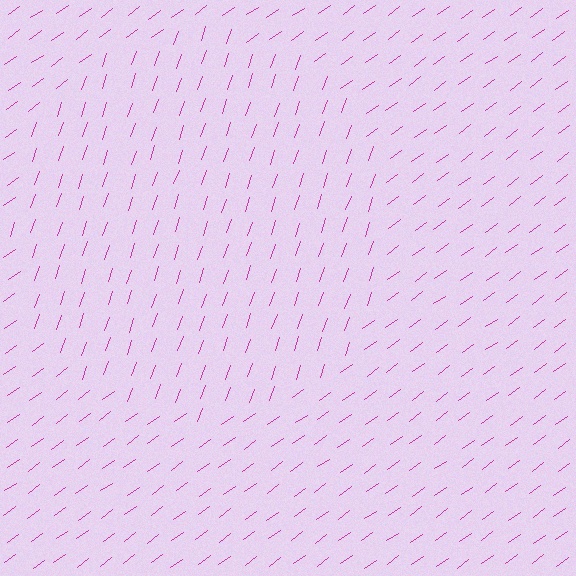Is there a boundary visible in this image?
Yes, there is a texture boundary formed by a change in line orientation.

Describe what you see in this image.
The image is filled with small magenta line segments. A circle region in the image has lines oriented differently from the surrounding lines, creating a visible texture boundary.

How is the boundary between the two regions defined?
The boundary is defined purely by a change in line orientation (approximately 35 degrees difference). All lines are the same color and thickness.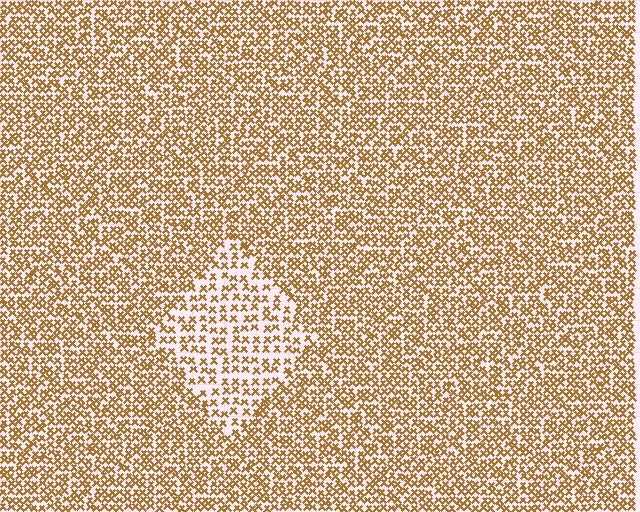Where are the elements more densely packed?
The elements are more densely packed outside the diamond boundary.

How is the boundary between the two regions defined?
The boundary is defined by a change in element density (approximately 1.8x ratio). All elements are the same color, size, and shape.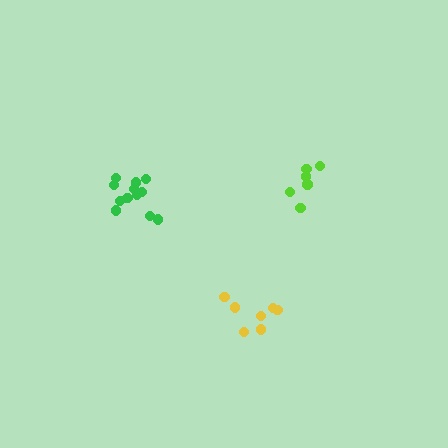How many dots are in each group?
Group 1: 6 dots, Group 2: 7 dots, Group 3: 12 dots (25 total).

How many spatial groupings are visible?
There are 3 spatial groupings.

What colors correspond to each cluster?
The clusters are colored: lime, yellow, green.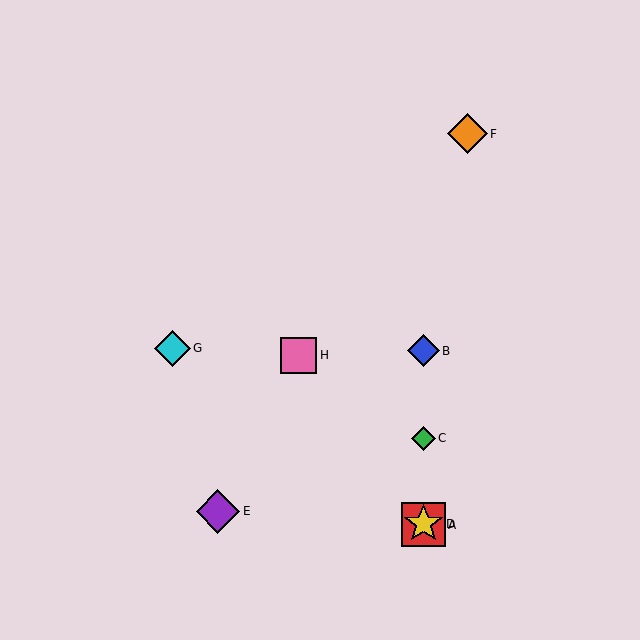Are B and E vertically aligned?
No, B is at x≈423 and E is at x≈218.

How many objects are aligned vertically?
4 objects (A, B, C, D) are aligned vertically.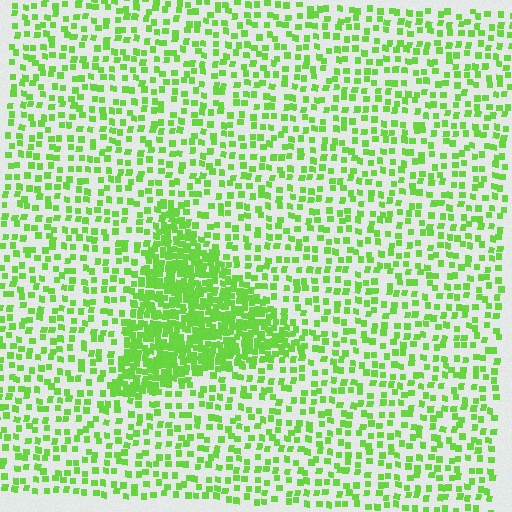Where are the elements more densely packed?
The elements are more densely packed inside the triangle boundary.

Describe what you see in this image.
The image contains small lime elements arranged at two different densities. A triangle-shaped region is visible where the elements are more densely packed than the surrounding area.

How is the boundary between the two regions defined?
The boundary is defined by a change in element density (approximately 2.7x ratio). All elements are the same color, size, and shape.